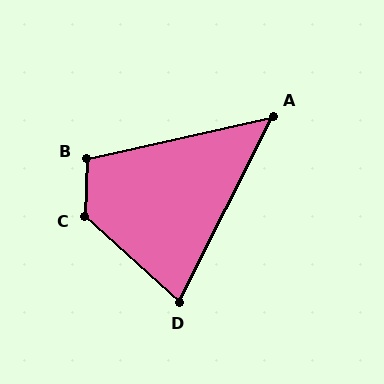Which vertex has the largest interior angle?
C, at approximately 130 degrees.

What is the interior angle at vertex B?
Approximately 105 degrees (obtuse).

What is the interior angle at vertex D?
Approximately 75 degrees (acute).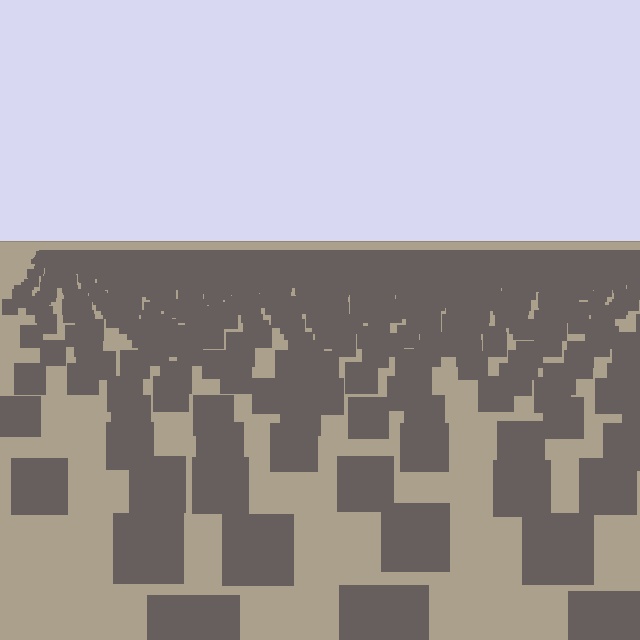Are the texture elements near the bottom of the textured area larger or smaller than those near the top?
Larger. Near the bottom, elements are closer to the viewer and appear at a bigger on-screen size.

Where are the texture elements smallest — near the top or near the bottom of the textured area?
Near the top.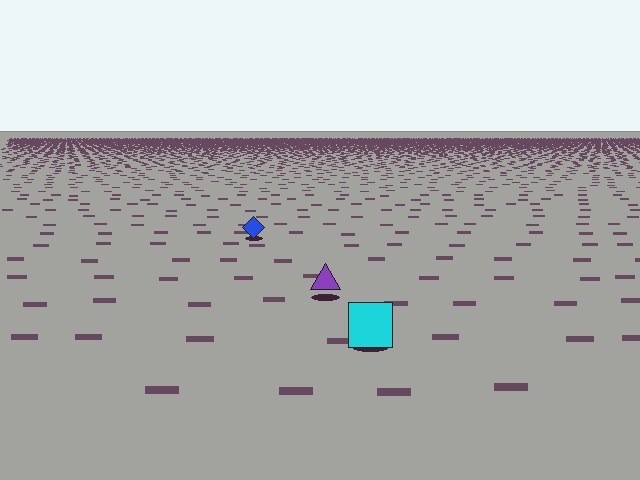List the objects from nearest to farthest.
From nearest to farthest: the cyan square, the purple triangle, the blue diamond.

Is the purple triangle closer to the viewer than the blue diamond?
Yes. The purple triangle is closer — you can tell from the texture gradient: the ground texture is coarser near it.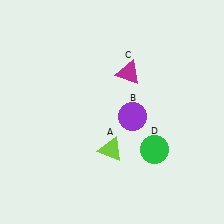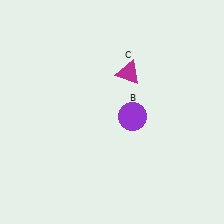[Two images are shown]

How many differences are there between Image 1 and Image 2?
There are 2 differences between the two images.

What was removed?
The lime triangle (A), the green circle (D) were removed in Image 2.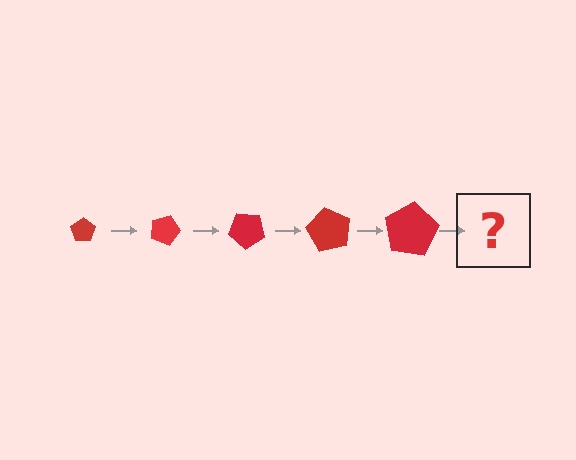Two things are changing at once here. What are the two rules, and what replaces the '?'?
The two rules are that the pentagon grows larger each step and it rotates 20 degrees each step. The '?' should be a pentagon, larger than the previous one and rotated 100 degrees from the start.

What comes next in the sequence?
The next element should be a pentagon, larger than the previous one and rotated 100 degrees from the start.